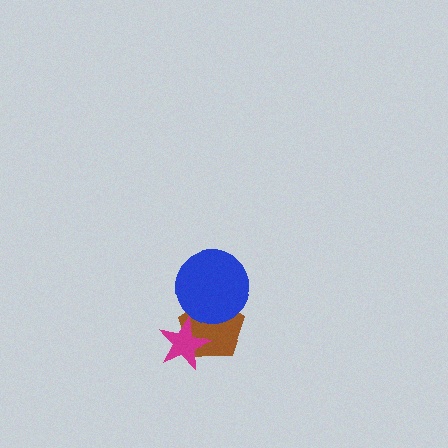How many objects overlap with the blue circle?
1 object overlaps with the blue circle.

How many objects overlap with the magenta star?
1 object overlaps with the magenta star.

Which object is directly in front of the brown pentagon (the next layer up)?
The magenta star is directly in front of the brown pentagon.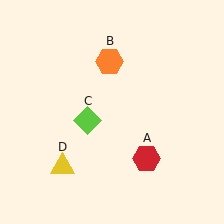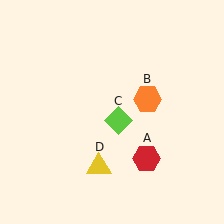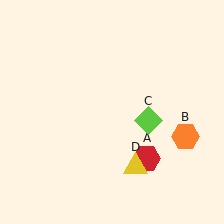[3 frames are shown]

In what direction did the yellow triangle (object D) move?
The yellow triangle (object D) moved right.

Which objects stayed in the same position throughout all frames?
Red hexagon (object A) remained stationary.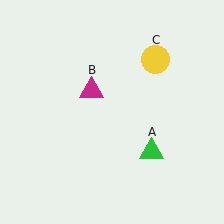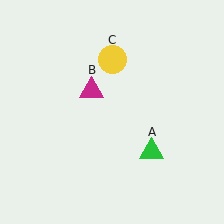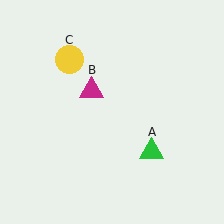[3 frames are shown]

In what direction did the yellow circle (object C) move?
The yellow circle (object C) moved left.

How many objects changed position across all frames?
1 object changed position: yellow circle (object C).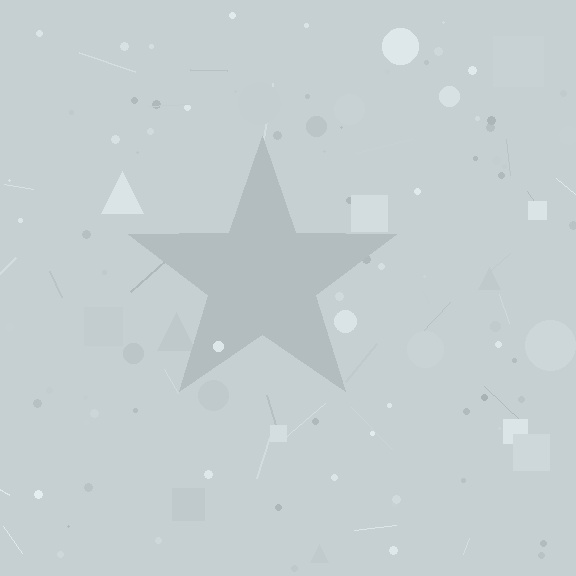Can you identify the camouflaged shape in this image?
The camouflaged shape is a star.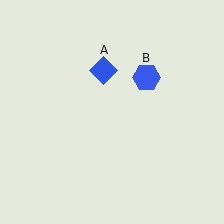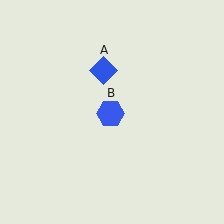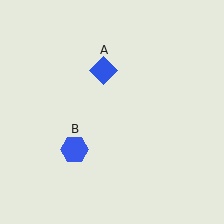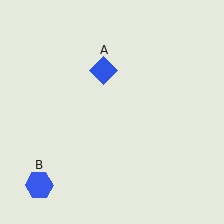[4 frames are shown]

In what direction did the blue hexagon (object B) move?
The blue hexagon (object B) moved down and to the left.